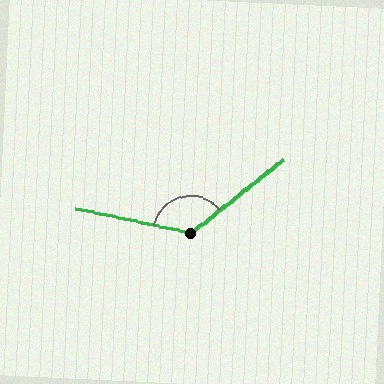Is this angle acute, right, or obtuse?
It is obtuse.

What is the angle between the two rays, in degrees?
Approximately 130 degrees.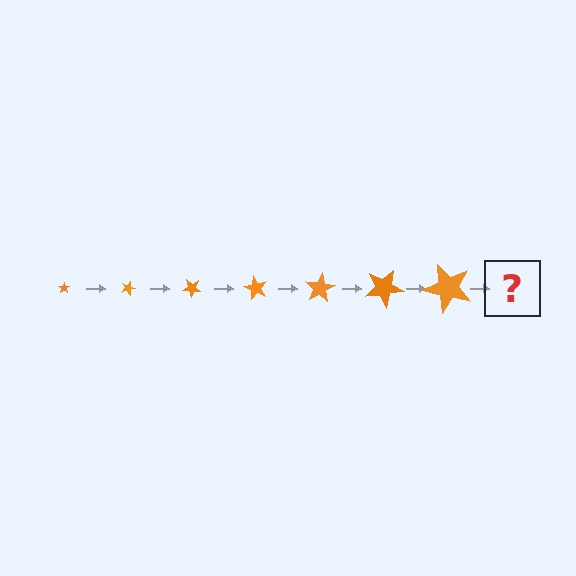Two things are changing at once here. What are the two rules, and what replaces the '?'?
The two rules are that the star grows larger each step and it rotates 20 degrees each step. The '?' should be a star, larger than the previous one and rotated 140 degrees from the start.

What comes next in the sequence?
The next element should be a star, larger than the previous one and rotated 140 degrees from the start.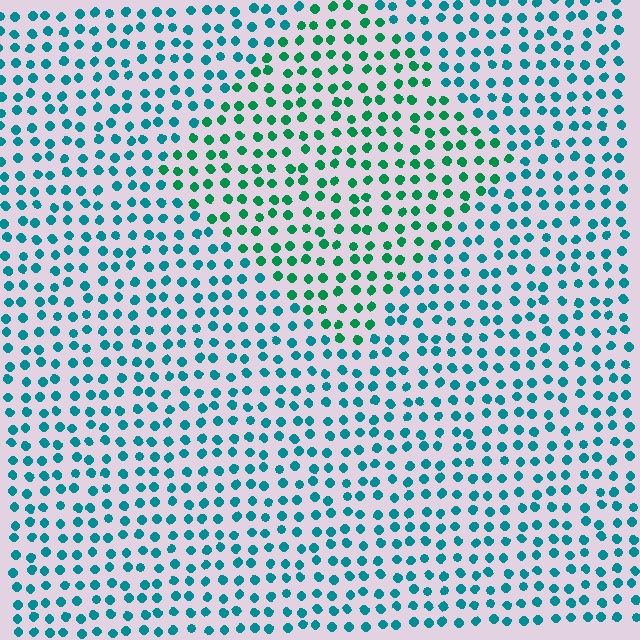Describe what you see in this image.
The image is filled with small teal elements in a uniform arrangement. A diamond-shaped region is visible where the elements are tinted to a slightly different hue, forming a subtle color boundary.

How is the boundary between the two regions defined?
The boundary is defined purely by a slight shift in hue (about 32 degrees). Spacing, size, and orientation are identical on both sides.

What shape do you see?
I see a diamond.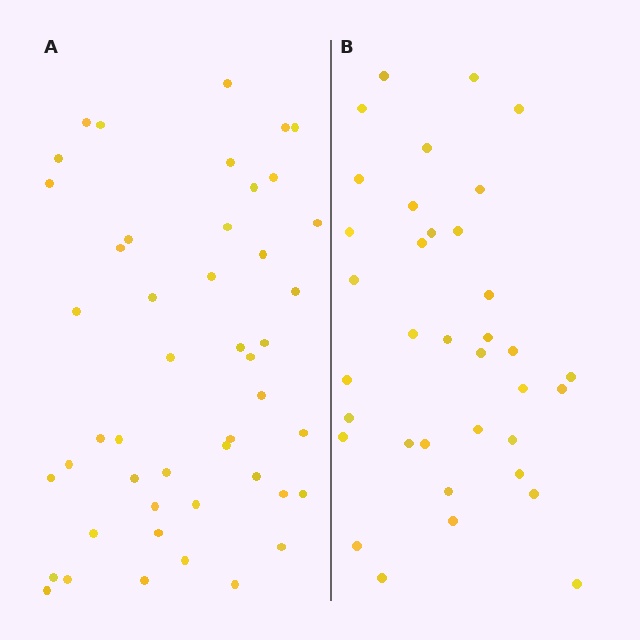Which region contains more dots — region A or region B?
Region A (the left region) has more dots.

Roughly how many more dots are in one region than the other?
Region A has roughly 12 or so more dots than region B.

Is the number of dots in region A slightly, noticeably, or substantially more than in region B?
Region A has noticeably more, but not dramatically so. The ratio is roughly 1.3 to 1.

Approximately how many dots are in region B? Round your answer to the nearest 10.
About 40 dots. (The exact count is 36, which rounds to 40.)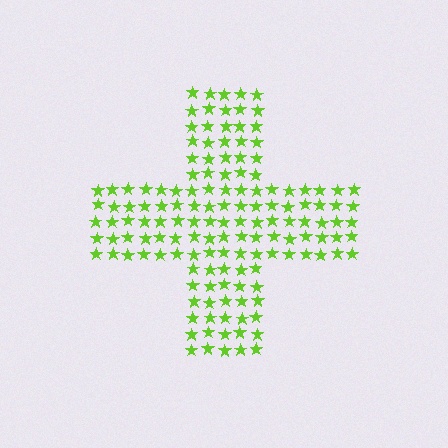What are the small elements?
The small elements are stars.